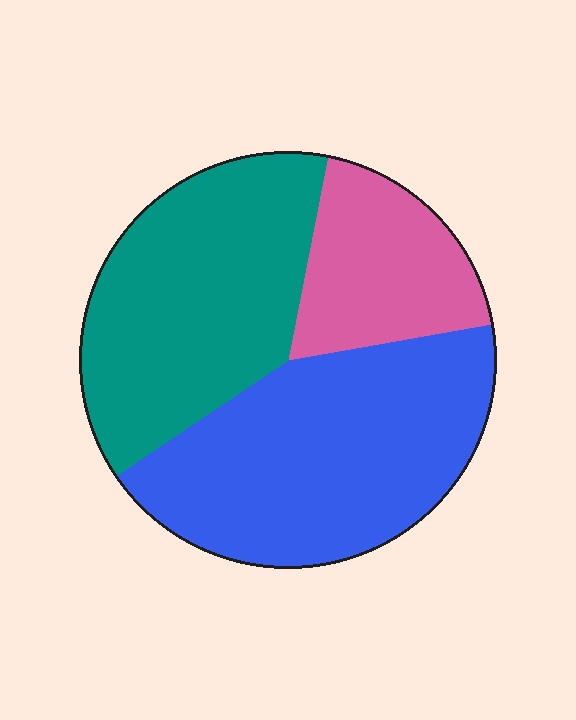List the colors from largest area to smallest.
From largest to smallest: blue, teal, pink.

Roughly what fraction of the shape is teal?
Teal takes up about three eighths (3/8) of the shape.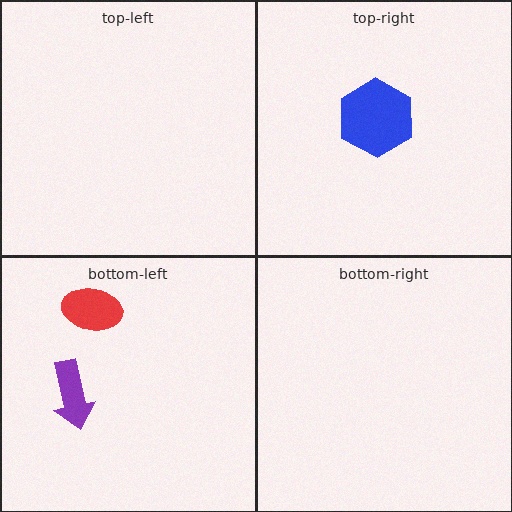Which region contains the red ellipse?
The bottom-left region.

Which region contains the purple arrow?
The bottom-left region.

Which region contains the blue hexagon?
The top-right region.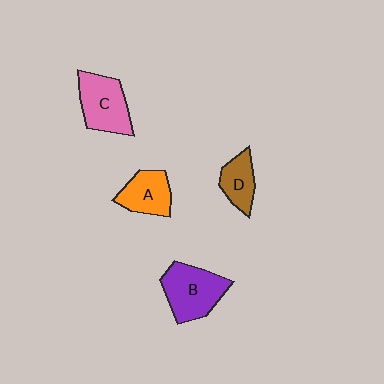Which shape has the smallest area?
Shape D (brown).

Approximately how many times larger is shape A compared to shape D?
Approximately 1.2 times.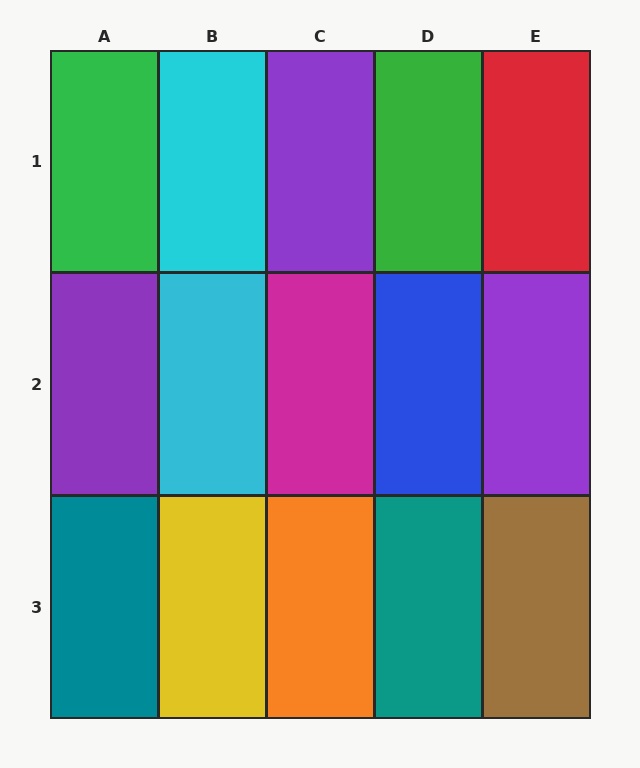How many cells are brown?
1 cell is brown.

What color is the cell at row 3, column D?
Teal.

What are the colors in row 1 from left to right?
Green, cyan, purple, green, red.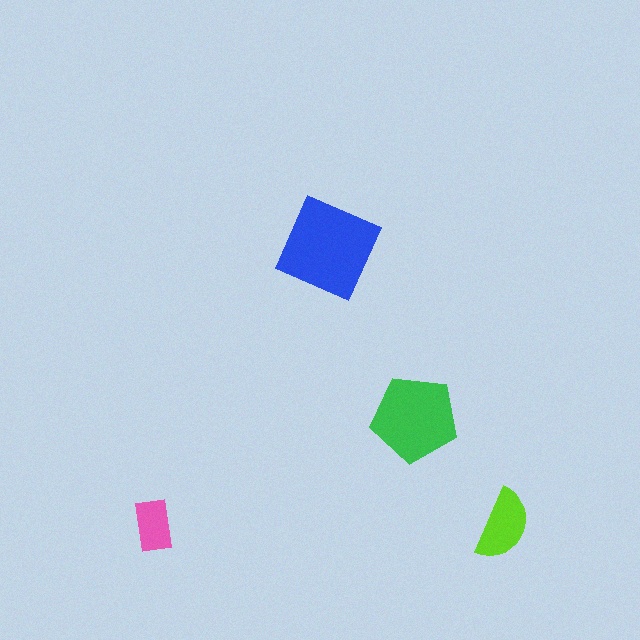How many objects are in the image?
There are 4 objects in the image.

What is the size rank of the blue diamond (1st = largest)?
1st.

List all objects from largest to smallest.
The blue diamond, the green pentagon, the lime semicircle, the pink rectangle.